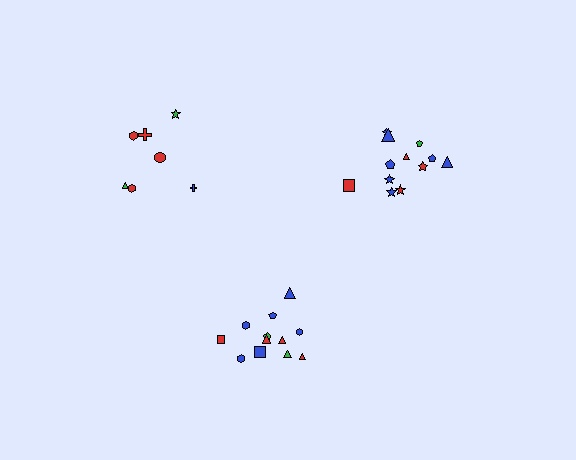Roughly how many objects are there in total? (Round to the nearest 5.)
Roughly 30 objects in total.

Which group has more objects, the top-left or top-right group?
The top-right group.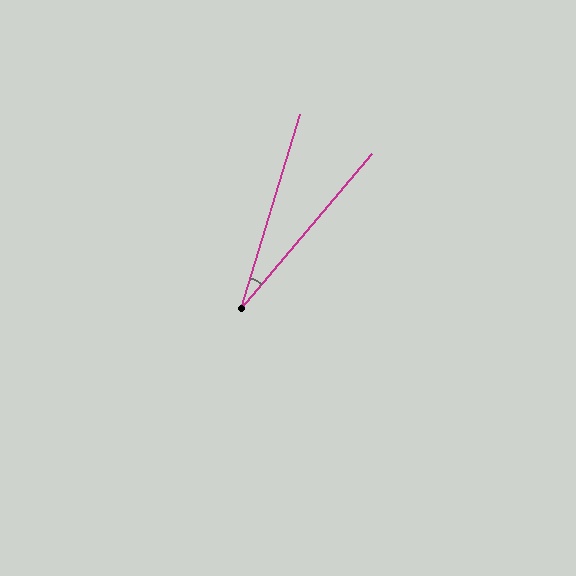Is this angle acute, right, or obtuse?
It is acute.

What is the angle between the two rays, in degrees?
Approximately 23 degrees.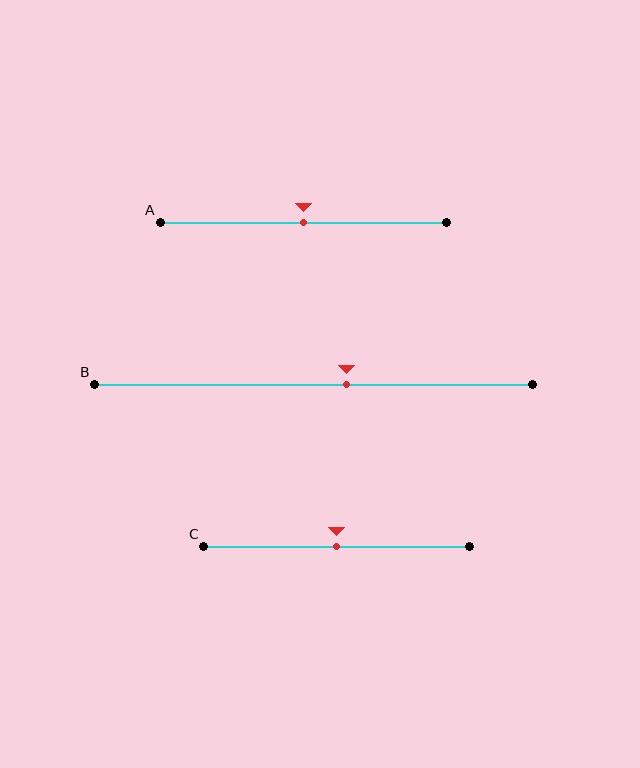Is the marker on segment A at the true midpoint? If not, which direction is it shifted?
Yes, the marker on segment A is at the true midpoint.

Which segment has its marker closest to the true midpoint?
Segment A has its marker closest to the true midpoint.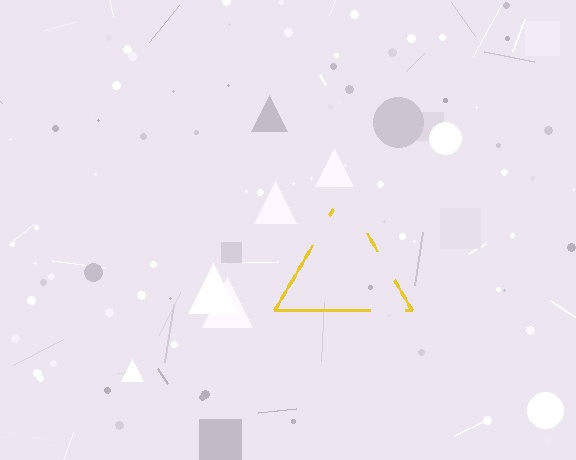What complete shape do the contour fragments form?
The contour fragments form a triangle.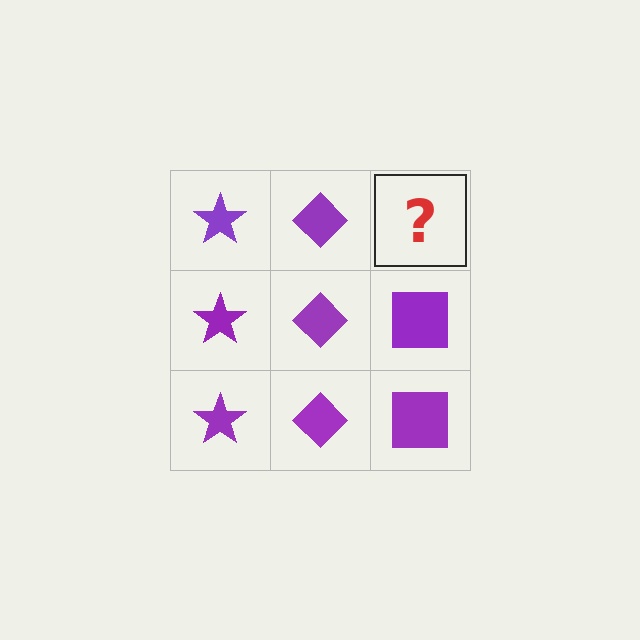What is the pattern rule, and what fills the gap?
The rule is that each column has a consistent shape. The gap should be filled with a purple square.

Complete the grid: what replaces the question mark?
The question mark should be replaced with a purple square.